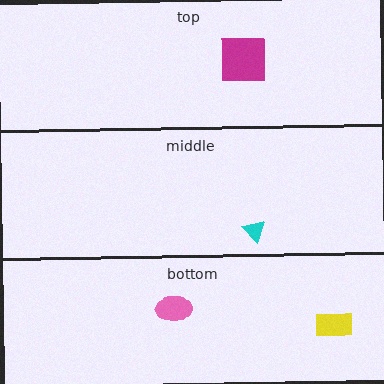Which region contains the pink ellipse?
The bottom region.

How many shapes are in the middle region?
1.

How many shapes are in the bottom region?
2.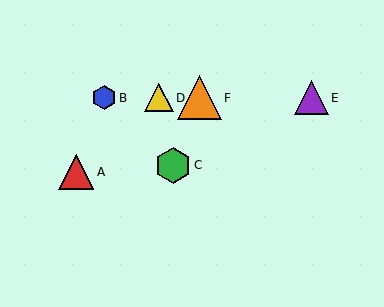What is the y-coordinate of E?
Object E is at y≈98.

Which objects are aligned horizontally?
Objects B, D, E, F are aligned horizontally.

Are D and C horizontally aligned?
No, D is at y≈98 and C is at y≈165.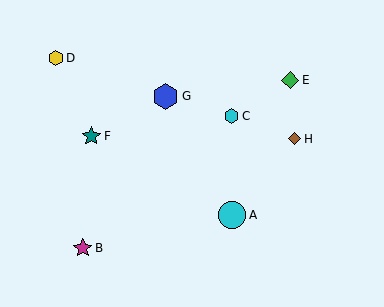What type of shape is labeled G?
Shape G is a blue hexagon.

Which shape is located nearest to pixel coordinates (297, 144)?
The brown diamond (labeled H) at (294, 139) is nearest to that location.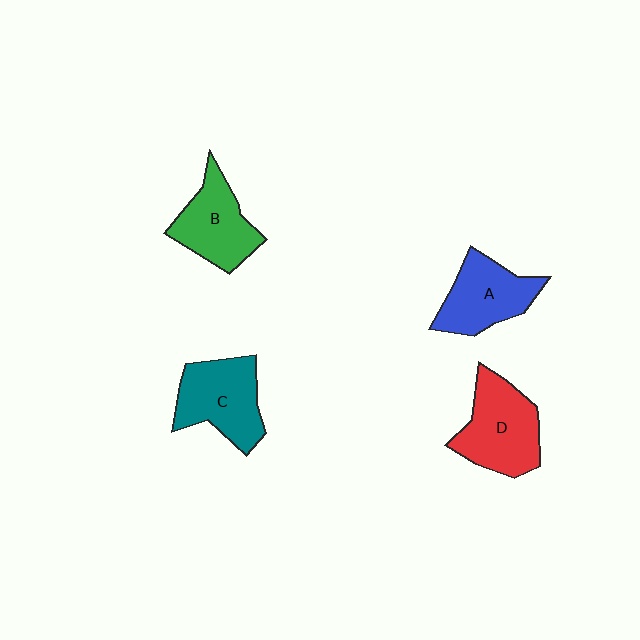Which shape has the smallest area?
Shape B (green).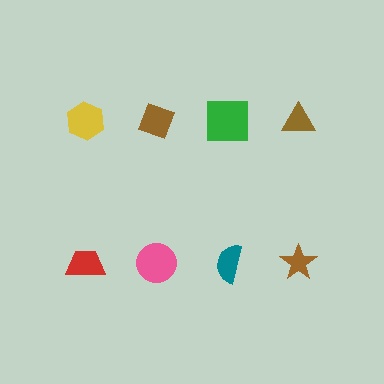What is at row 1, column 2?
A brown diamond.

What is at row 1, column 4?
A brown triangle.